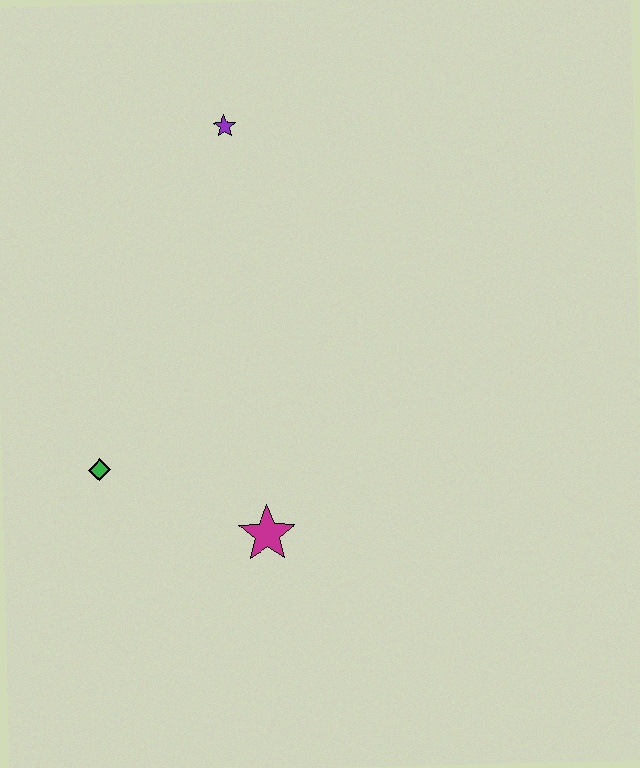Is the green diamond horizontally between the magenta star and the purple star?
No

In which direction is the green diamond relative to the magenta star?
The green diamond is to the left of the magenta star.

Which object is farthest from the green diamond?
The purple star is farthest from the green diamond.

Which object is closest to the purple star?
The green diamond is closest to the purple star.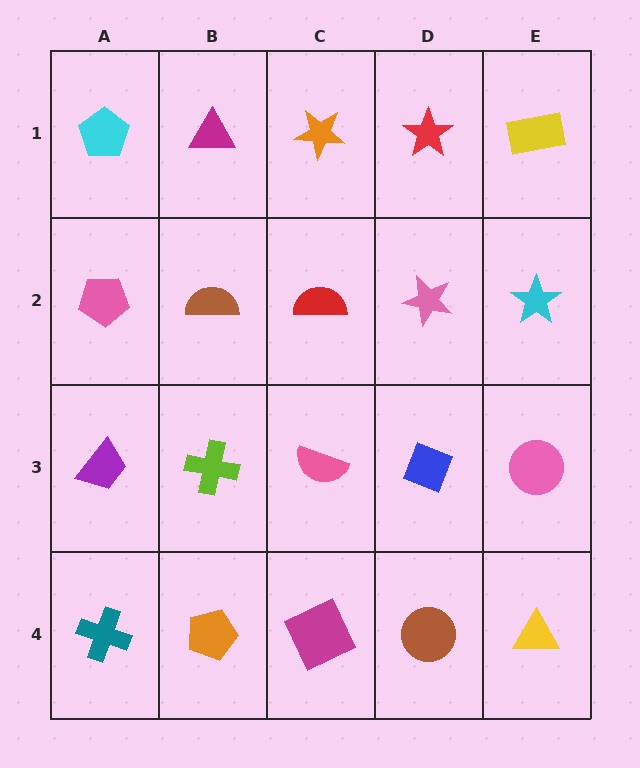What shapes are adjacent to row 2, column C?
An orange star (row 1, column C), a pink semicircle (row 3, column C), a brown semicircle (row 2, column B), a pink star (row 2, column D).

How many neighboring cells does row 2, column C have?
4.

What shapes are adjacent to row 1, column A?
A pink pentagon (row 2, column A), a magenta triangle (row 1, column B).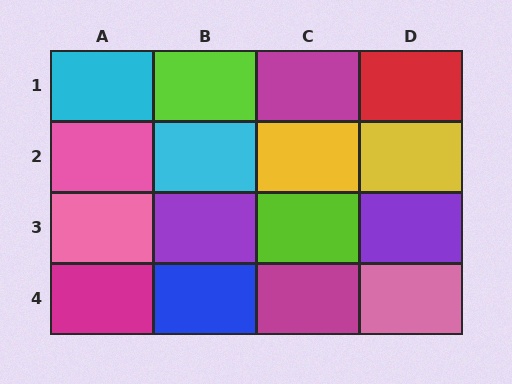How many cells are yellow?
2 cells are yellow.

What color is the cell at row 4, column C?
Magenta.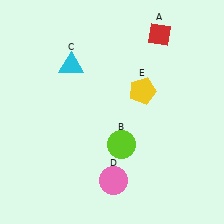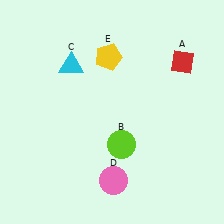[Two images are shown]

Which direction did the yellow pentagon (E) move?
The yellow pentagon (E) moved left.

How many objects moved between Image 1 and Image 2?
2 objects moved between the two images.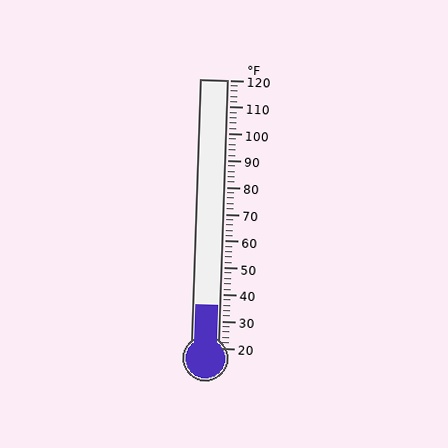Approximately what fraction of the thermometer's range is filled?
The thermometer is filled to approximately 15% of its range.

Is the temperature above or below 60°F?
The temperature is below 60°F.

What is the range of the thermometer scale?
The thermometer scale ranges from 20°F to 120°F.